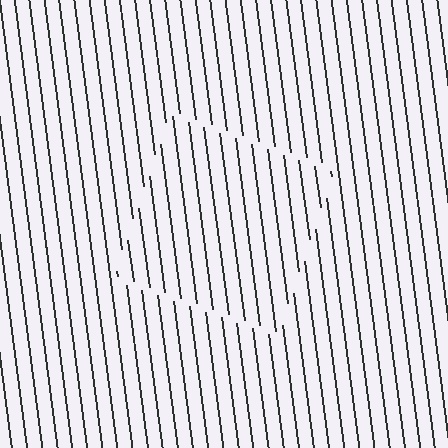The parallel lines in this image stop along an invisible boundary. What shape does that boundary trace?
An illusory square. The interior of the shape contains the same grating, shifted by half a period — the contour is defined by the phase discontinuity where line-ends from the inner and outer gratings abut.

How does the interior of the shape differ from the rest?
The interior of the shape contains the same grating, shifted by half a period — the contour is defined by the phase discontinuity where line-ends from the inner and outer gratings abut.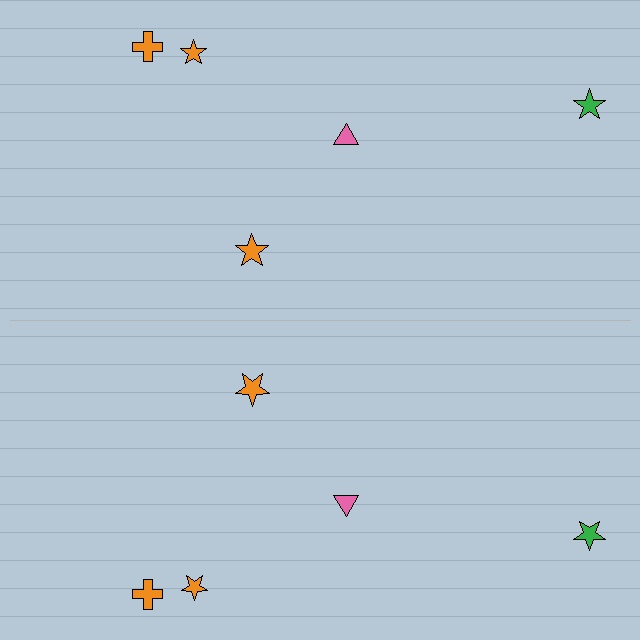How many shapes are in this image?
There are 10 shapes in this image.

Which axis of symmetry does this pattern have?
The pattern has a horizontal axis of symmetry running through the center of the image.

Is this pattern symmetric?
Yes, this pattern has bilateral (reflection) symmetry.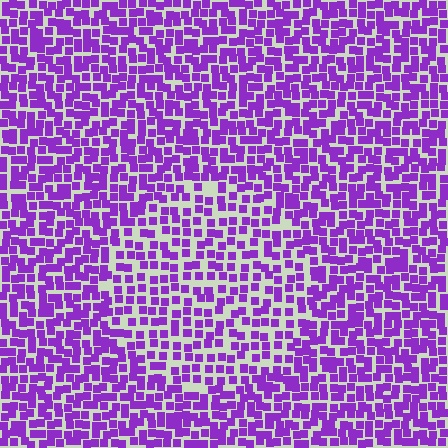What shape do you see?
I see a circle.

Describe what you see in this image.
The image contains small purple elements arranged at two different densities. A circle-shaped region is visible where the elements are less densely packed than the surrounding area.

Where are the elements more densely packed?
The elements are more densely packed outside the circle boundary.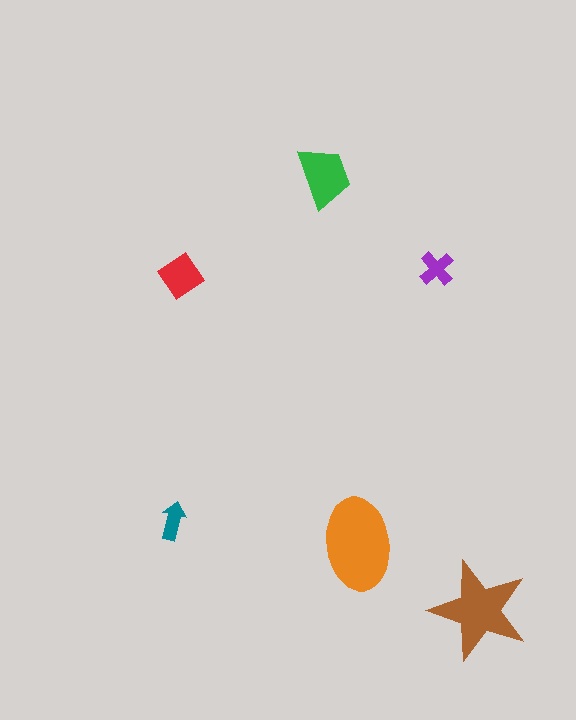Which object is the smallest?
The teal arrow.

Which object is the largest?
The orange ellipse.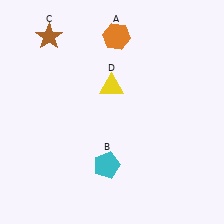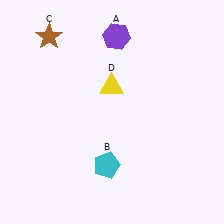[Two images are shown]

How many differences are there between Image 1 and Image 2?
There is 1 difference between the two images.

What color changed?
The hexagon (A) changed from orange in Image 1 to purple in Image 2.